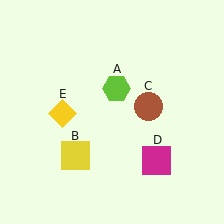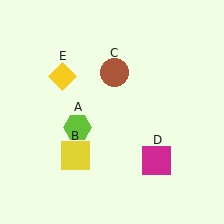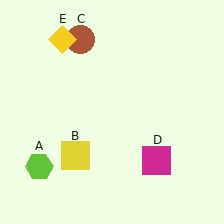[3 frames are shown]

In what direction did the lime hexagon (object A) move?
The lime hexagon (object A) moved down and to the left.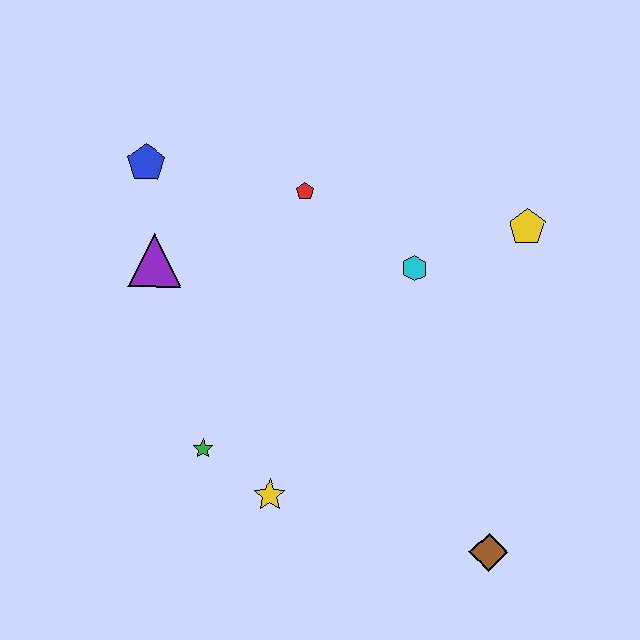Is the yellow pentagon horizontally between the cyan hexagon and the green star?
No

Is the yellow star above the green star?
No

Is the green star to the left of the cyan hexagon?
Yes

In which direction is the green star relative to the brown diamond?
The green star is to the left of the brown diamond.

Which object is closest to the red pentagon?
The cyan hexagon is closest to the red pentagon.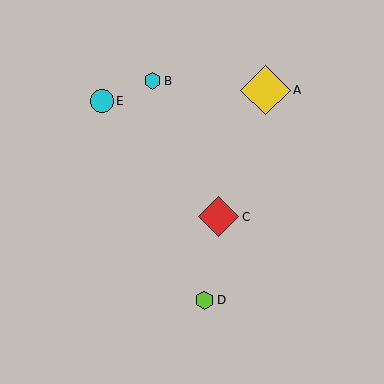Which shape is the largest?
The yellow diamond (labeled A) is the largest.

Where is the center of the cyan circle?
The center of the cyan circle is at (102, 101).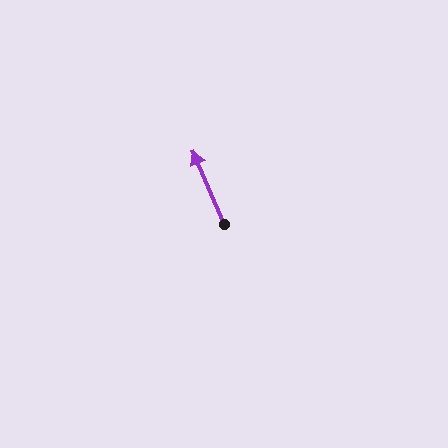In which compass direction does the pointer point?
Northwest.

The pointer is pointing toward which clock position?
Roughly 11 o'clock.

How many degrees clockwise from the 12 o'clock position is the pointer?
Approximately 337 degrees.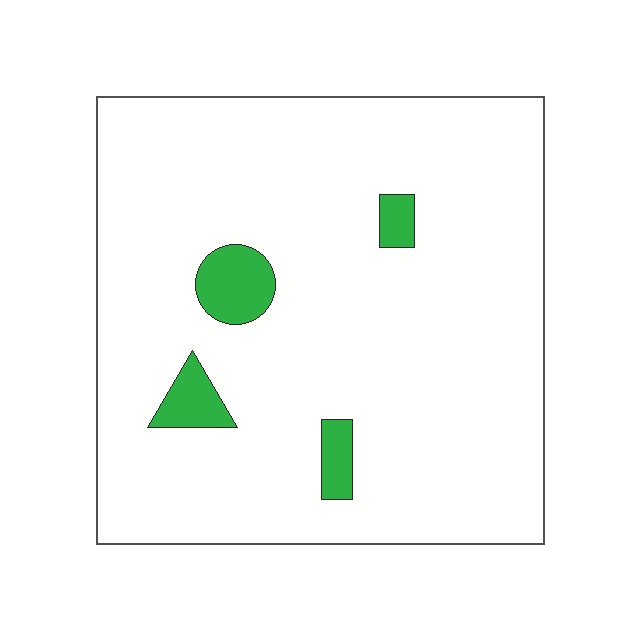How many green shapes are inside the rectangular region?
4.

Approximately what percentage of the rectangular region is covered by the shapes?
Approximately 5%.